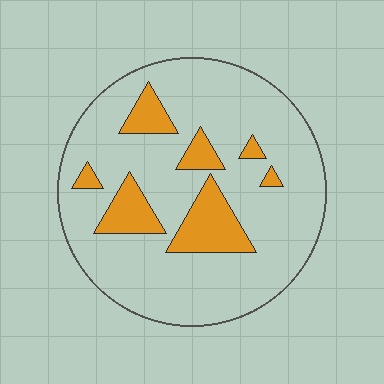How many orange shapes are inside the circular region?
7.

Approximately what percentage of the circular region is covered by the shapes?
Approximately 15%.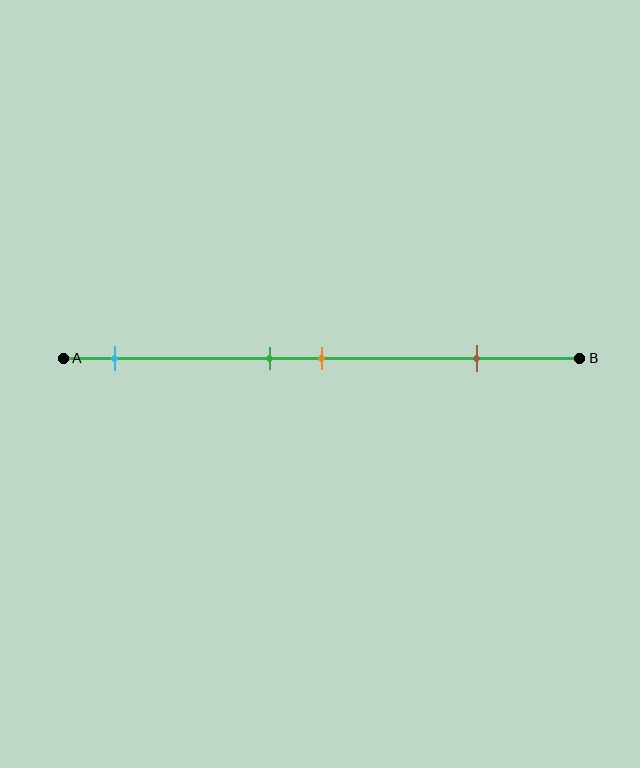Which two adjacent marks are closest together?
The green and orange marks are the closest adjacent pair.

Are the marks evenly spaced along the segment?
No, the marks are not evenly spaced.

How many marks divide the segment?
There are 4 marks dividing the segment.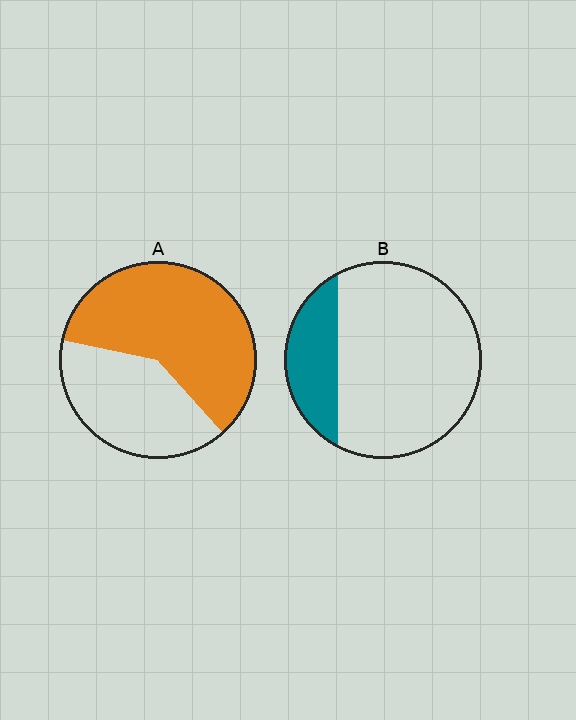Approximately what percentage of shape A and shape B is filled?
A is approximately 60% and B is approximately 20%.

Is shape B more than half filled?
No.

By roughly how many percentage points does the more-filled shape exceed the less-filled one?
By roughly 40 percentage points (A over B).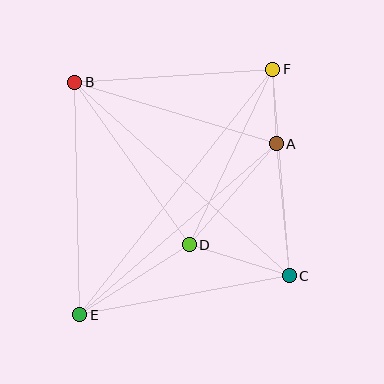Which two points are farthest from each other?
Points E and F are farthest from each other.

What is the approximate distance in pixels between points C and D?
The distance between C and D is approximately 104 pixels.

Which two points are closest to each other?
Points A and F are closest to each other.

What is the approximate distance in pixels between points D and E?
The distance between D and E is approximately 130 pixels.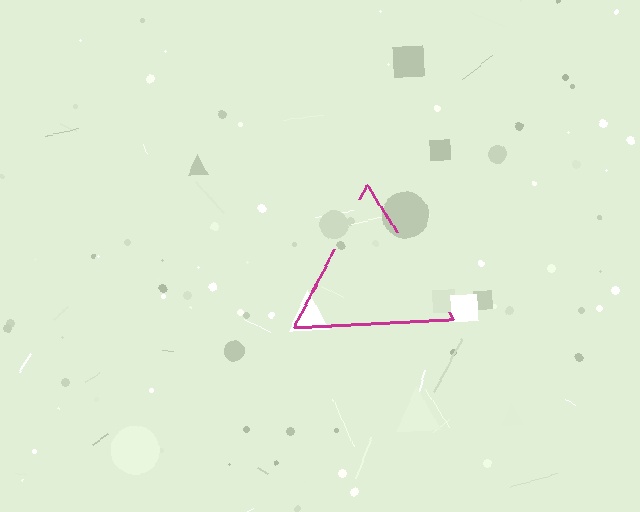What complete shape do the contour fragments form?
The contour fragments form a triangle.